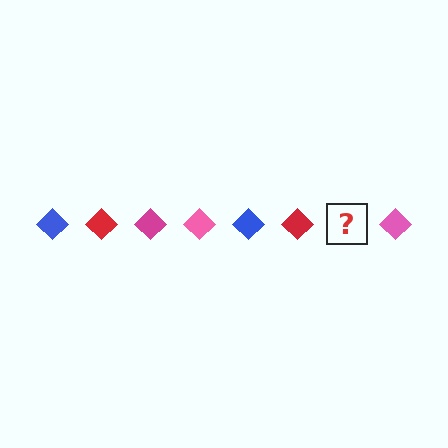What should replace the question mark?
The question mark should be replaced with a magenta diamond.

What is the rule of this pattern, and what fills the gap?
The rule is that the pattern cycles through blue, red, magenta, pink diamonds. The gap should be filled with a magenta diamond.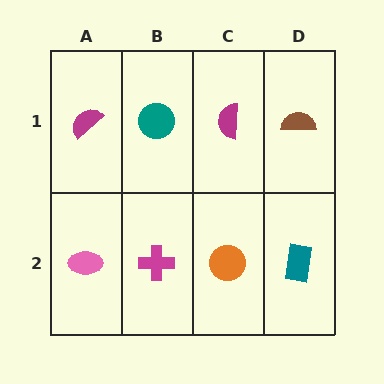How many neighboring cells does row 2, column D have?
2.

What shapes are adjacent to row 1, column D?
A teal rectangle (row 2, column D), a magenta semicircle (row 1, column C).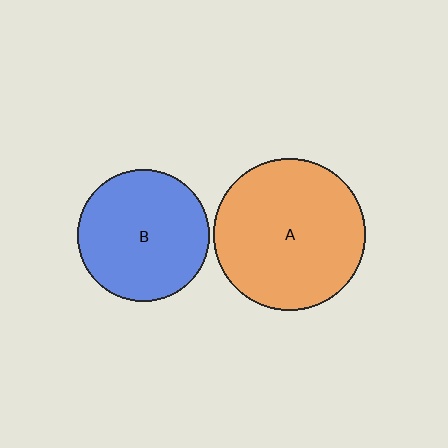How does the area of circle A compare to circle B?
Approximately 1.3 times.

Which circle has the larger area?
Circle A (orange).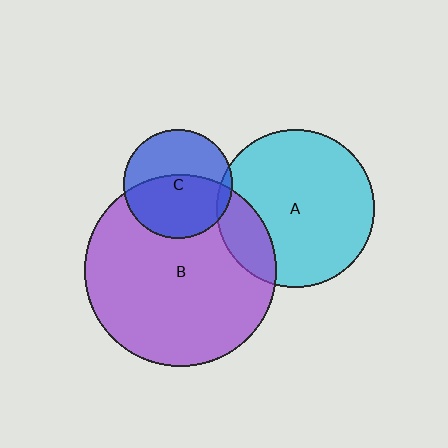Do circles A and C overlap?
Yes.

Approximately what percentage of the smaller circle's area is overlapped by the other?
Approximately 5%.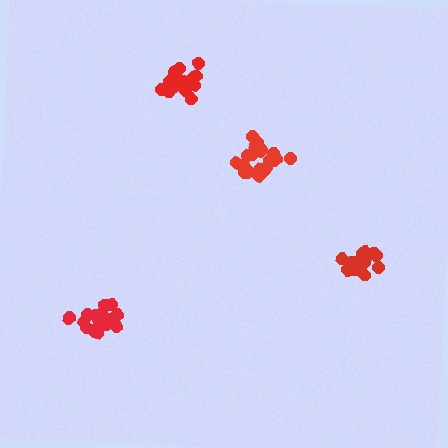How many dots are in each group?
Group 1: 21 dots, Group 2: 21 dots, Group 3: 17 dots, Group 4: 19 dots (78 total).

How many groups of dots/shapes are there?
There are 4 groups.